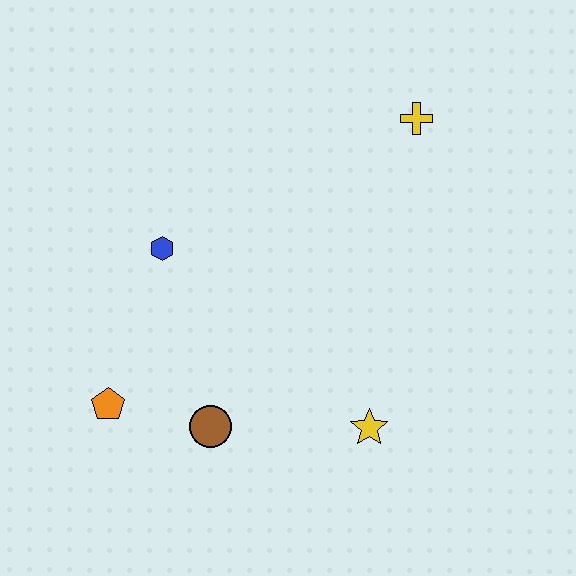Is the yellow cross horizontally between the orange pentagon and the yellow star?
No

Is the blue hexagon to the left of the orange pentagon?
No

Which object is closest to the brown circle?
The orange pentagon is closest to the brown circle.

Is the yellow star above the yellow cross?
No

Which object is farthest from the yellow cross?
The orange pentagon is farthest from the yellow cross.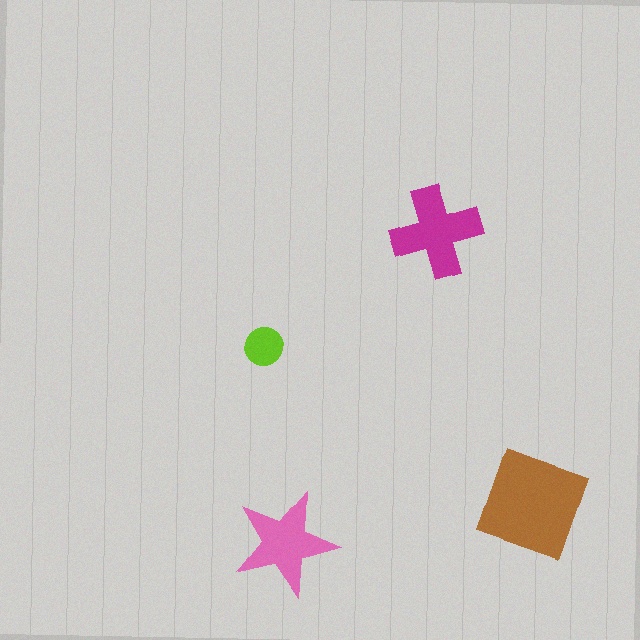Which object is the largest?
The brown square.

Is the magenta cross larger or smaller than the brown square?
Smaller.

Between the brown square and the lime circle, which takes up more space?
The brown square.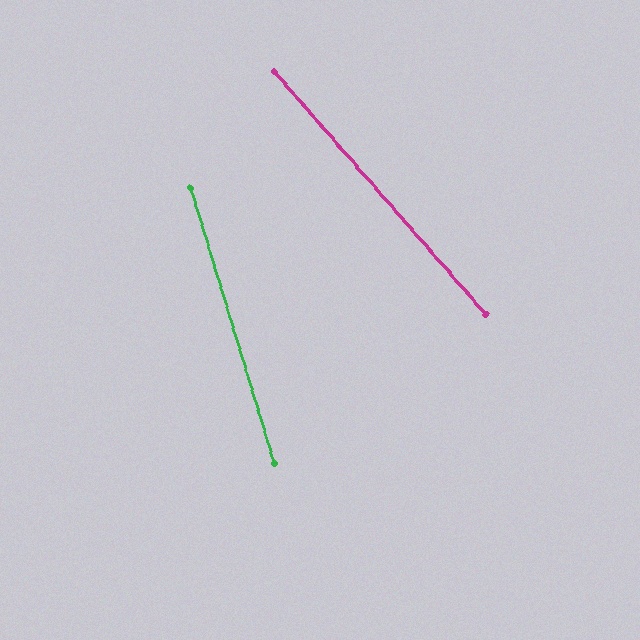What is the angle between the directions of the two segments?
Approximately 24 degrees.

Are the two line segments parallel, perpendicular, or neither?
Neither parallel nor perpendicular — they differ by about 24°.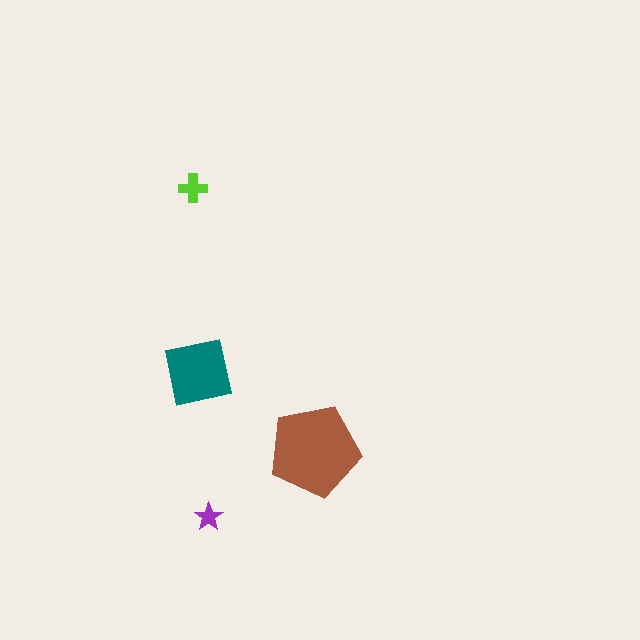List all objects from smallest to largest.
The purple star, the lime cross, the teal square, the brown pentagon.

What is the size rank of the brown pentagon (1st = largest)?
1st.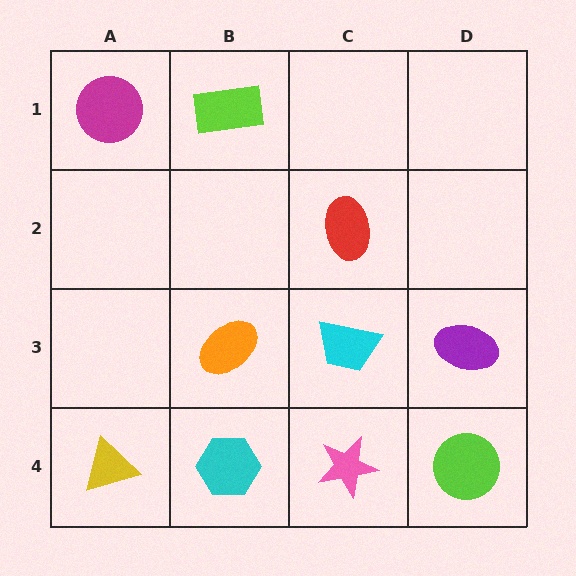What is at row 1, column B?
A lime rectangle.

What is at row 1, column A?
A magenta circle.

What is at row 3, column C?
A cyan trapezoid.